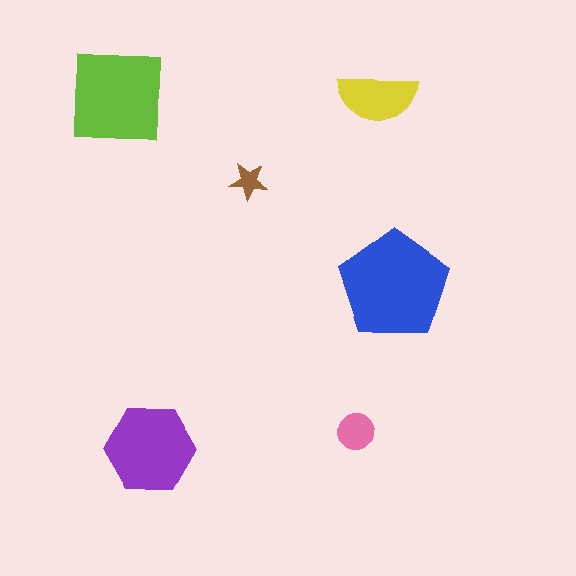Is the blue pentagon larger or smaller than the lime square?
Larger.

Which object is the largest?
The blue pentagon.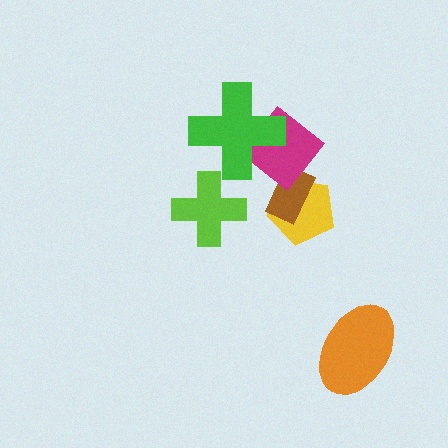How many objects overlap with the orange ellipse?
0 objects overlap with the orange ellipse.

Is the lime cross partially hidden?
No, no other shape covers it.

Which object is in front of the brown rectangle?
The magenta diamond is in front of the brown rectangle.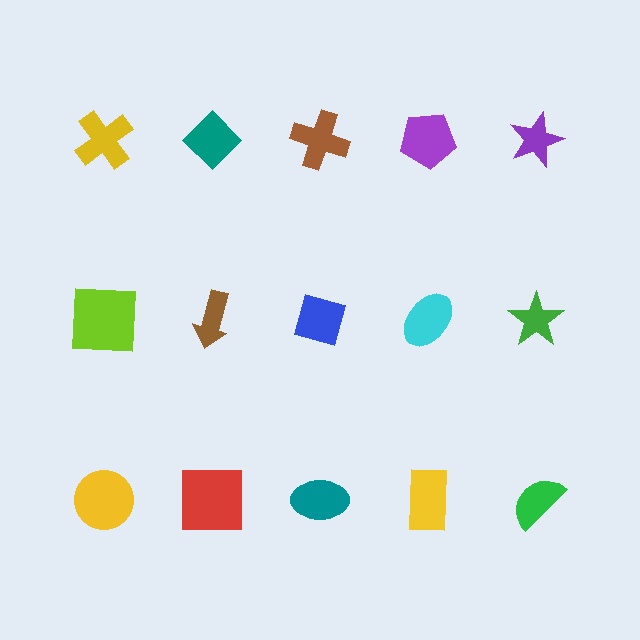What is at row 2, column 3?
A blue diamond.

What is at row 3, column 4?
A yellow rectangle.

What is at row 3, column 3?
A teal ellipse.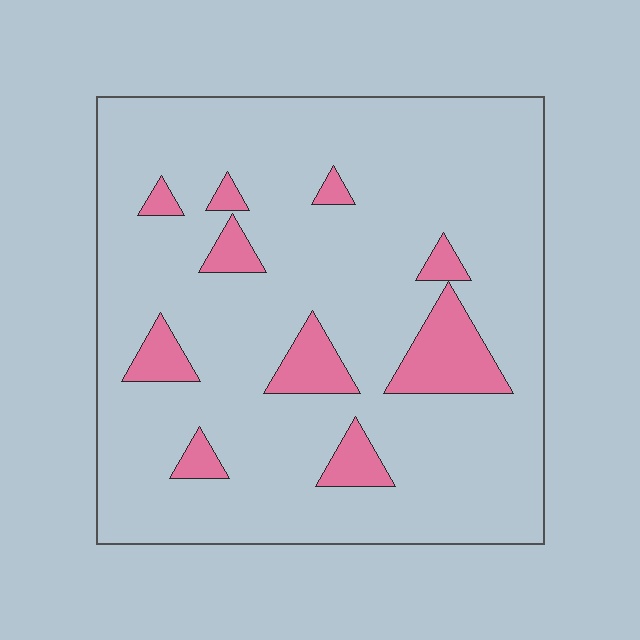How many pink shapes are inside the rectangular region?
10.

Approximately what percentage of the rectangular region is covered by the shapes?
Approximately 15%.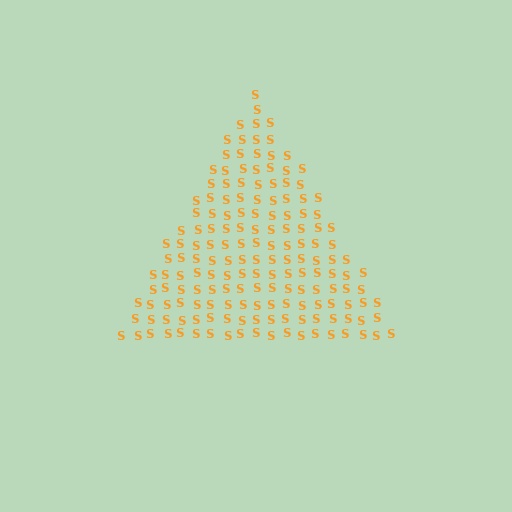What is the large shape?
The large shape is a triangle.